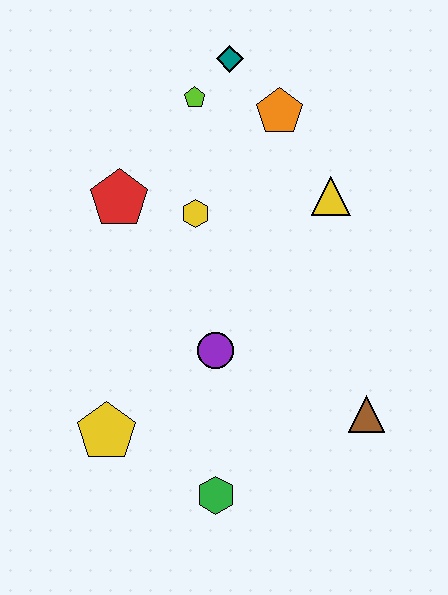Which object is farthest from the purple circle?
The teal diamond is farthest from the purple circle.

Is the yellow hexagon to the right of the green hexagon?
No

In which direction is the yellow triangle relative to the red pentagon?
The yellow triangle is to the right of the red pentagon.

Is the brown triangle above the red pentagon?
No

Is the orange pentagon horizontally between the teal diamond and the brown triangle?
Yes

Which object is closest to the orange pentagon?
The teal diamond is closest to the orange pentagon.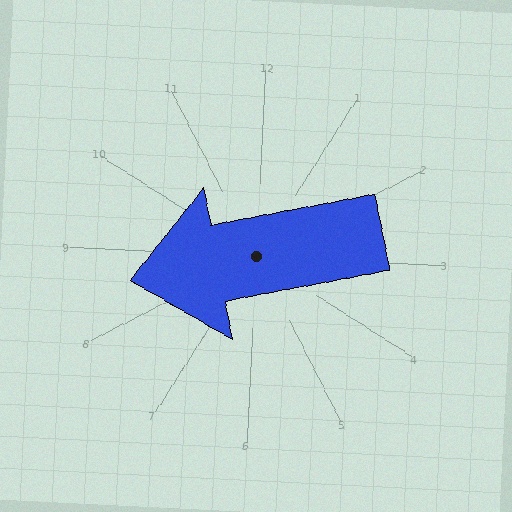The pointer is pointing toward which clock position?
Roughly 9 o'clock.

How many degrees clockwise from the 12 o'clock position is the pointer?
Approximately 256 degrees.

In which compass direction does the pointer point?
West.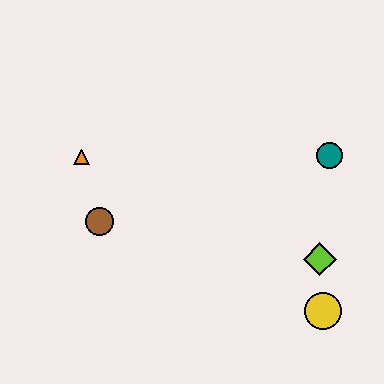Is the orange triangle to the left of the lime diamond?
Yes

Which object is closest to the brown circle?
The orange triangle is closest to the brown circle.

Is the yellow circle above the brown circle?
No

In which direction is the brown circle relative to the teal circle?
The brown circle is to the left of the teal circle.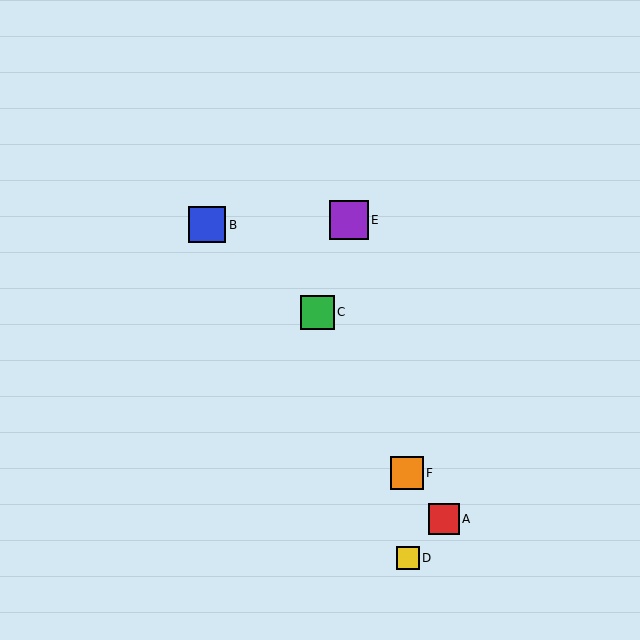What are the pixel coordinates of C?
Object C is at (317, 312).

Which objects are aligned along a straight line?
Objects A, B, F are aligned along a straight line.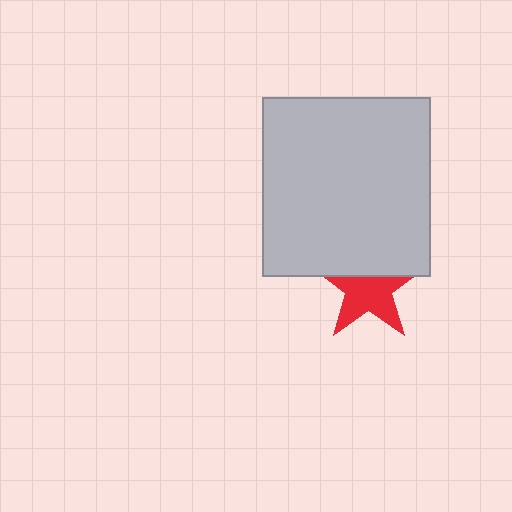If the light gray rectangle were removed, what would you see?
You would see the complete red star.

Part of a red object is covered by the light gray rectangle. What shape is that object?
It is a star.